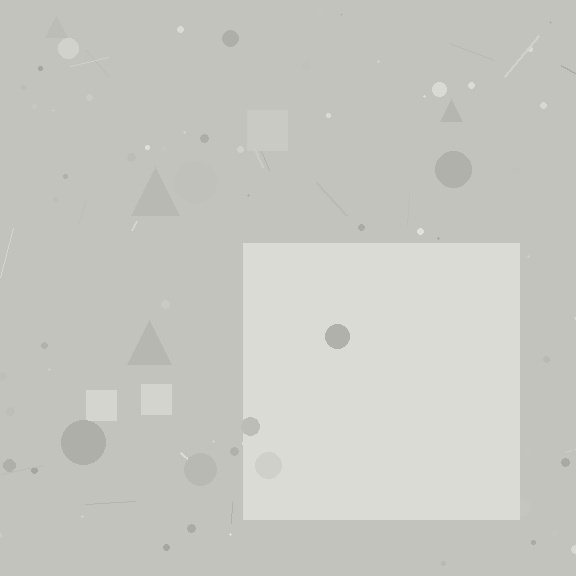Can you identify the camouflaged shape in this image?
The camouflaged shape is a square.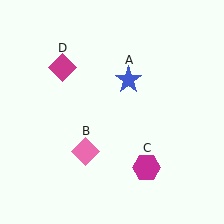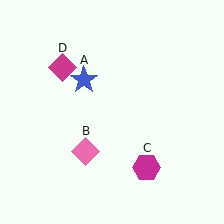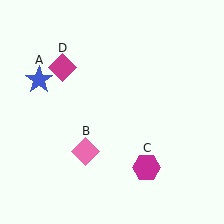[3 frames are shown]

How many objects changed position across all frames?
1 object changed position: blue star (object A).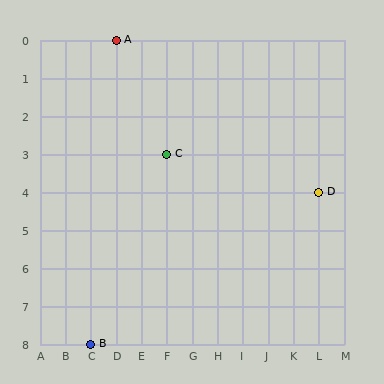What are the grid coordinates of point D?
Point D is at grid coordinates (L, 4).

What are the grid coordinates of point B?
Point B is at grid coordinates (C, 8).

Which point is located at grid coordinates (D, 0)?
Point A is at (D, 0).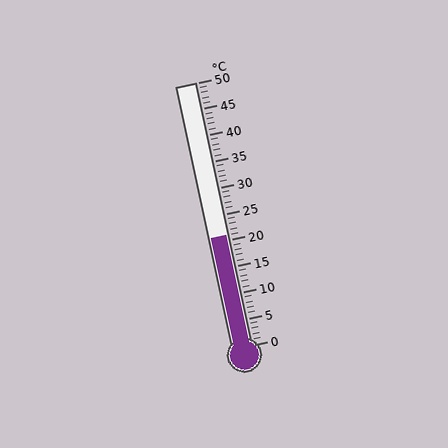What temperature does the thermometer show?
The thermometer shows approximately 21°C.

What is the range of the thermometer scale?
The thermometer scale ranges from 0°C to 50°C.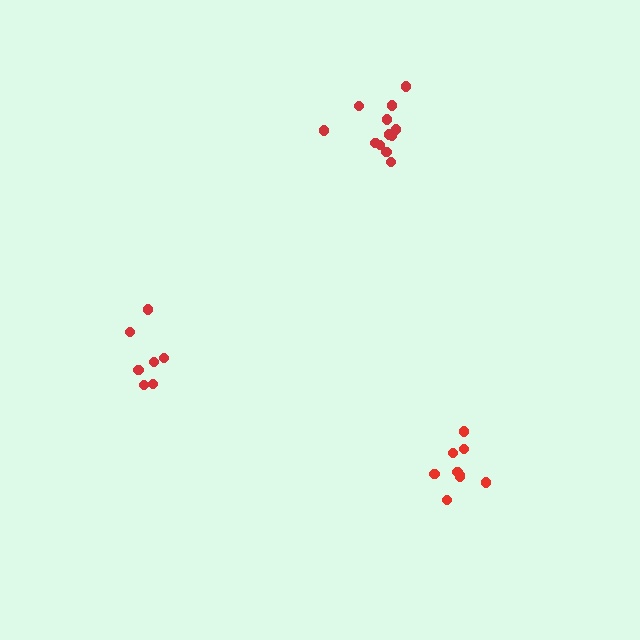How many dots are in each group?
Group 1: 7 dots, Group 2: 9 dots, Group 3: 12 dots (28 total).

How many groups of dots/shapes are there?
There are 3 groups.